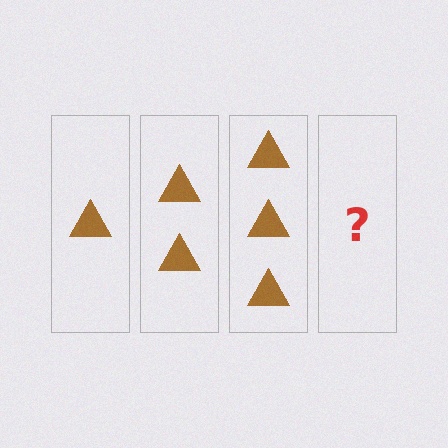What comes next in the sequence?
The next element should be 4 triangles.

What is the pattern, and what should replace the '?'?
The pattern is that each step adds one more triangle. The '?' should be 4 triangles.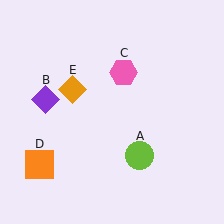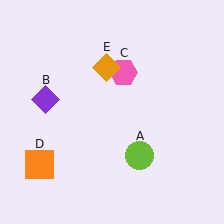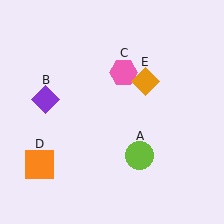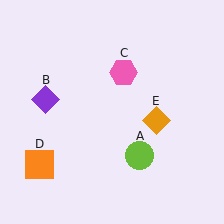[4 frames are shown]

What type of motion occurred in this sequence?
The orange diamond (object E) rotated clockwise around the center of the scene.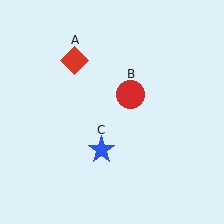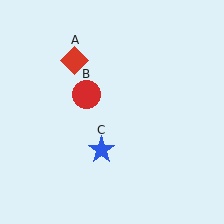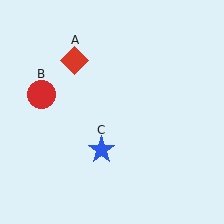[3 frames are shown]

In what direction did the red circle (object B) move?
The red circle (object B) moved left.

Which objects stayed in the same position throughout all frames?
Red diamond (object A) and blue star (object C) remained stationary.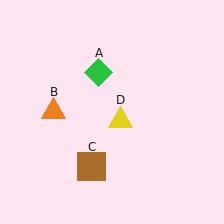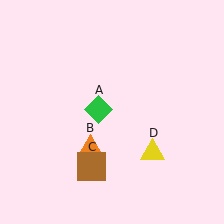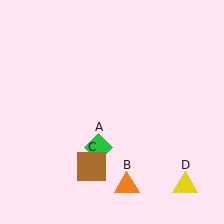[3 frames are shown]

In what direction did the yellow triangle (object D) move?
The yellow triangle (object D) moved down and to the right.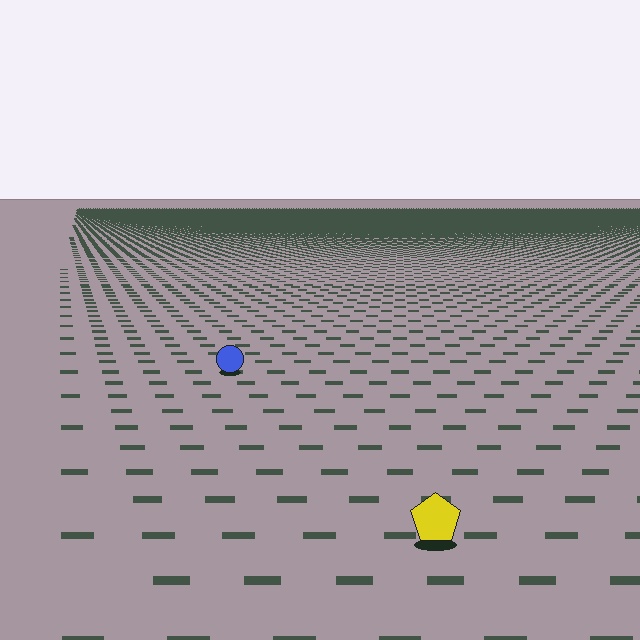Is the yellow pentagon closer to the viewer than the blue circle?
Yes. The yellow pentagon is closer — you can tell from the texture gradient: the ground texture is coarser near it.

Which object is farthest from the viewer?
The blue circle is farthest from the viewer. It appears smaller and the ground texture around it is denser.